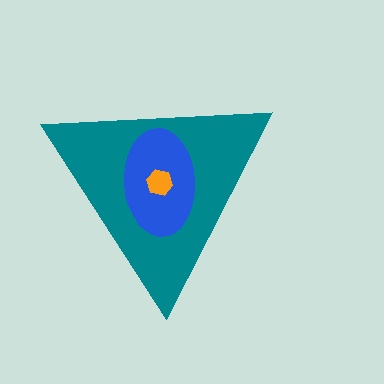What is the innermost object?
The orange hexagon.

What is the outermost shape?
The teal triangle.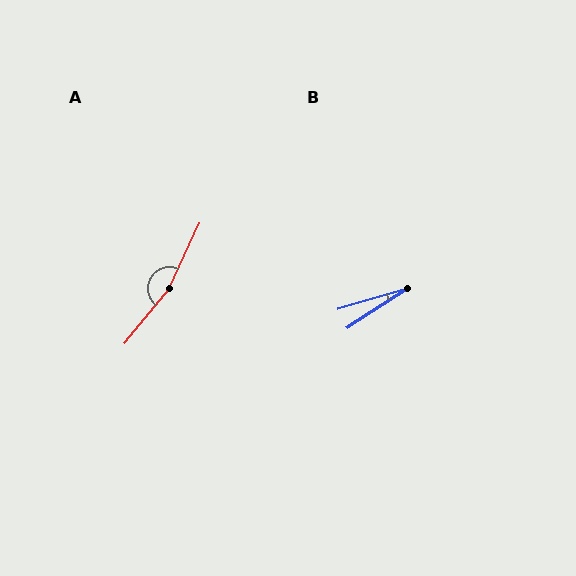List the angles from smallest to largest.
B (17°), A (166°).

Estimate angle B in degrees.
Approximately 17 degrees.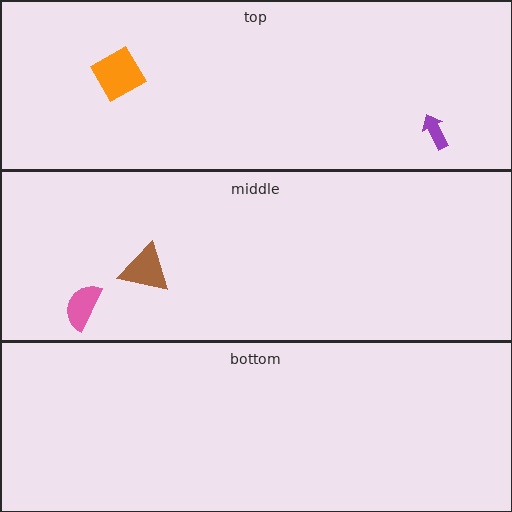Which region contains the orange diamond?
The top region.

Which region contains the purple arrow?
The top region.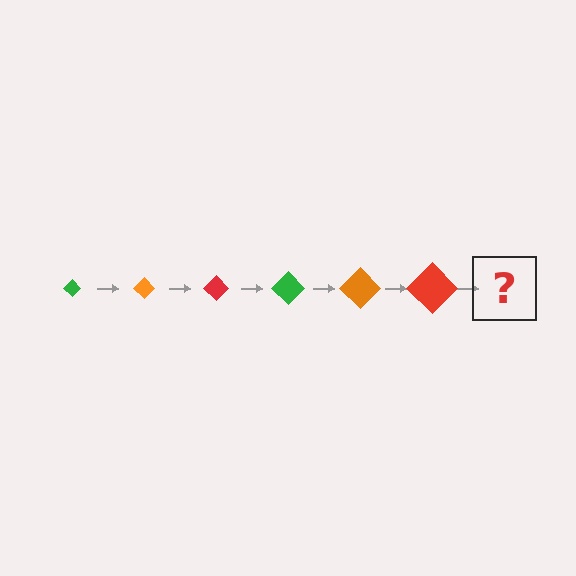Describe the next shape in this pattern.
It should be a green diamond, larger than the previous one.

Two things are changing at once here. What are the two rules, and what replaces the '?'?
The two rules are that the diamond grows larger each step and the color cycles through green, orange, and red. The '?' should be a green diamond, larger than the previous one.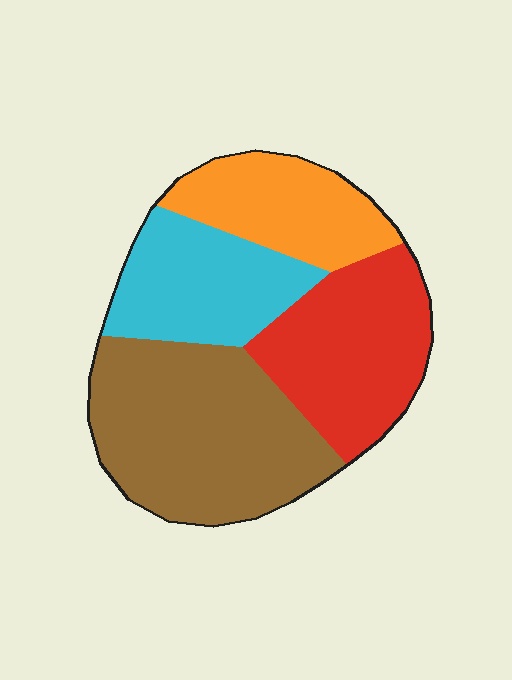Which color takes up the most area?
Brown, at roughly 35%.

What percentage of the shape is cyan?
Cyan takes up about one fifth (1/5) of the shape.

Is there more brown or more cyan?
Brown.